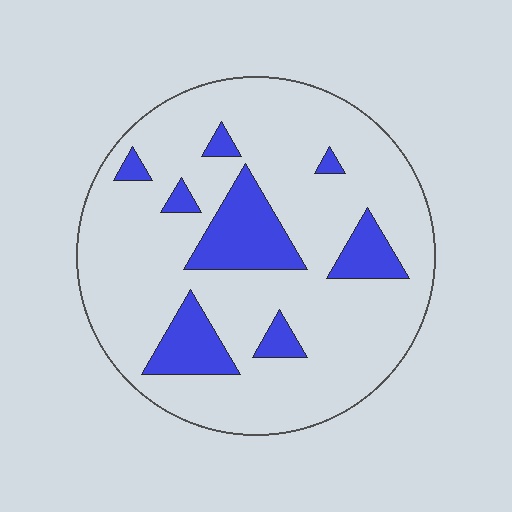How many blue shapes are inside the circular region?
8.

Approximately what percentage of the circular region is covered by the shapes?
Approximately 20%.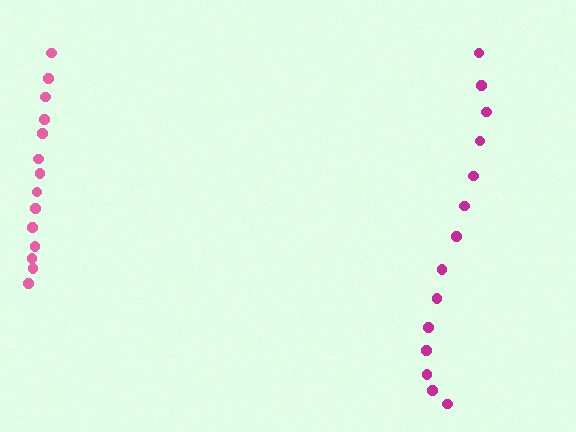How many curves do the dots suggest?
There are 2 distinct paths.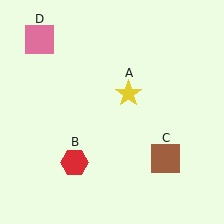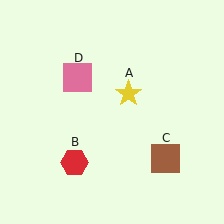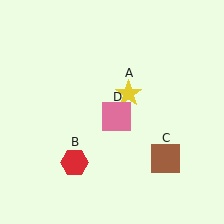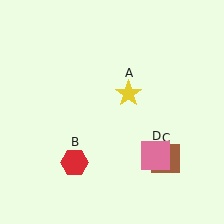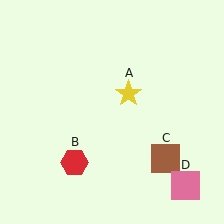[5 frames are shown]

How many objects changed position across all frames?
1 object changed position: pink square (object D).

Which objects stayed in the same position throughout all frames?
Yellow star (object A) and red hexagon (object B) and brown square (object C) remained stationary.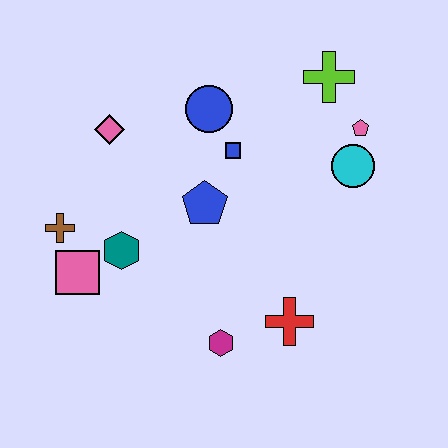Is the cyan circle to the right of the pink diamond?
Yes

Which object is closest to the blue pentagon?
The blue square is closest to the blue pentagon.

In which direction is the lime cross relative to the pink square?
The lime cross is to the right of the pink square.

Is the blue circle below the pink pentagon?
No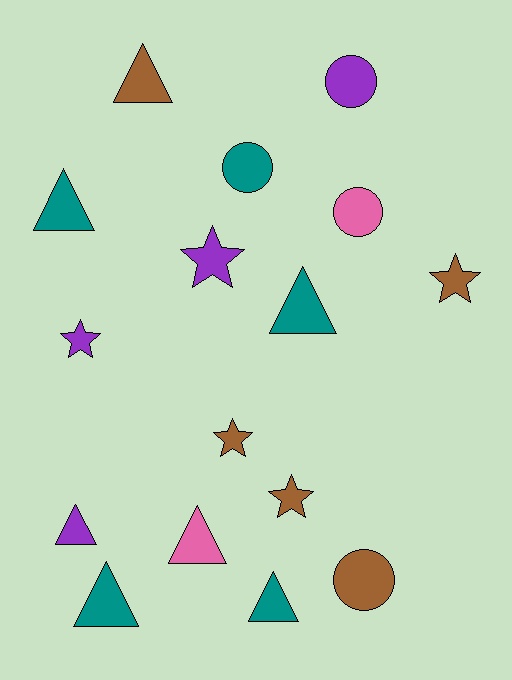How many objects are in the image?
There are 16 objects.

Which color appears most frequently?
Brown, with 5 objects.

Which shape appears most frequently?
Triangle, with 7 objects.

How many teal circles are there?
There is 1 teal circle.